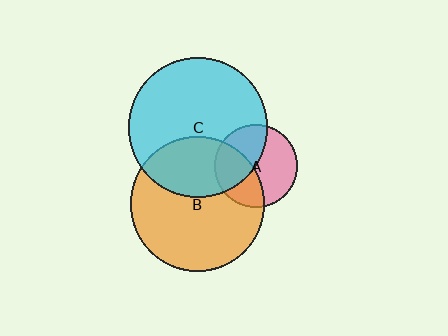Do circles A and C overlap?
Yes.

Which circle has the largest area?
Circle C (cyan).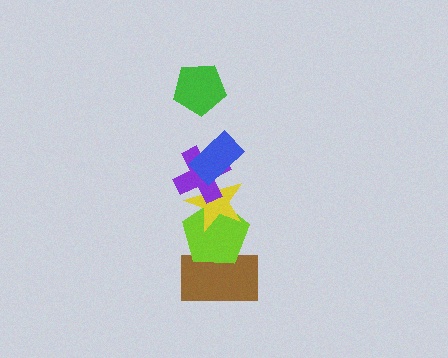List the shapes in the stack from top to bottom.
From top to bottom: the green pentagon, the blue rectangle, the purple cross, the yellow star, the lime pentagon, the brown rectangle.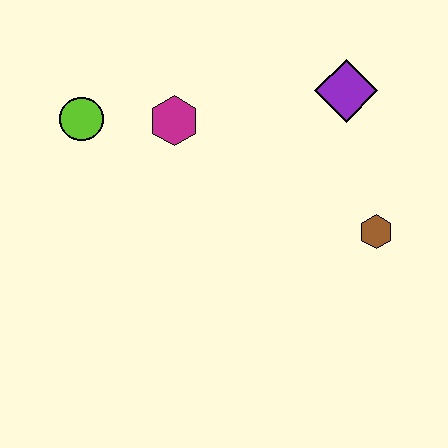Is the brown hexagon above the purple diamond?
No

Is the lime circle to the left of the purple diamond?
Yes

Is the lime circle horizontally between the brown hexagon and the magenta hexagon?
No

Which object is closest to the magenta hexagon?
The lime circle is closest to the magenta hexagon.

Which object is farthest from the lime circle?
The brown hexagon is farthest from the lime circle.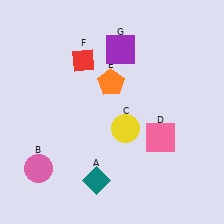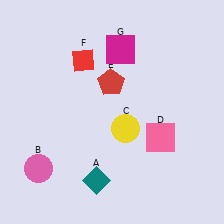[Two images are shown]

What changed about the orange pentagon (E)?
In Image 1, E is orange. In Image 2, it changed to red.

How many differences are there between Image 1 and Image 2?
There are 2 differences between the two images.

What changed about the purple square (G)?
In Image 1, G is purple. In Image 2, it changed to magenta.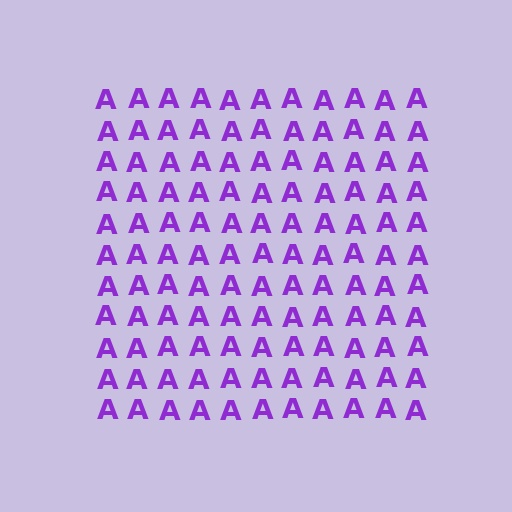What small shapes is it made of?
It is made of small letter A's.